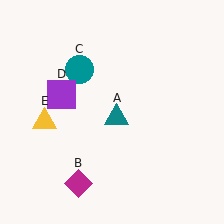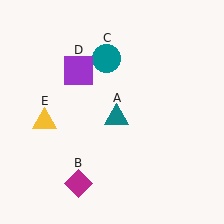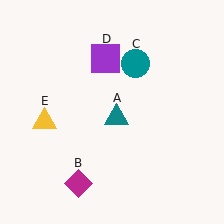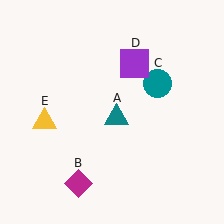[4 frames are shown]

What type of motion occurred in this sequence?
The teal circle (object C), purple square (object D) rotated clockwise around the center of the scene.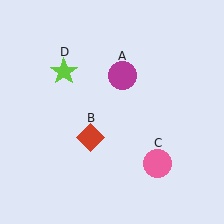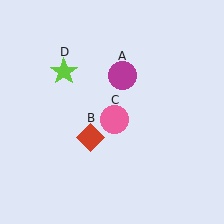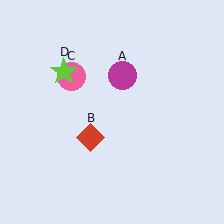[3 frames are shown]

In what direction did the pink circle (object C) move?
The pink circle (object C) moved up and to the left.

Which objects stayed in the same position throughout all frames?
Magenta circle (object A) and red diamond (object B) and lime star (object D) remained stationary.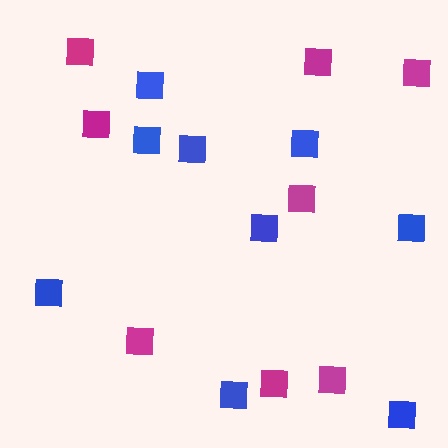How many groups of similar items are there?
There are 2 groups: one group of blue squares (9) and one group of magenta squares (8).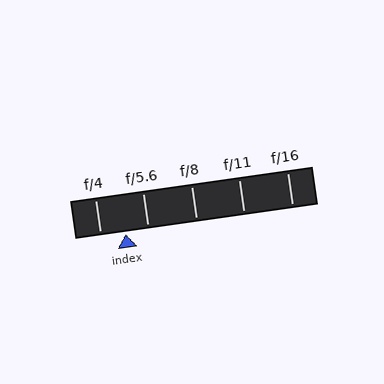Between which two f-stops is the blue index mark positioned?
The index mark is between f/4 and f/5.6.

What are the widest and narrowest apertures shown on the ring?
The widest aperture shown is f/4 and the narrowest is f/16.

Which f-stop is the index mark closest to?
The index mark is closest to f/5.6.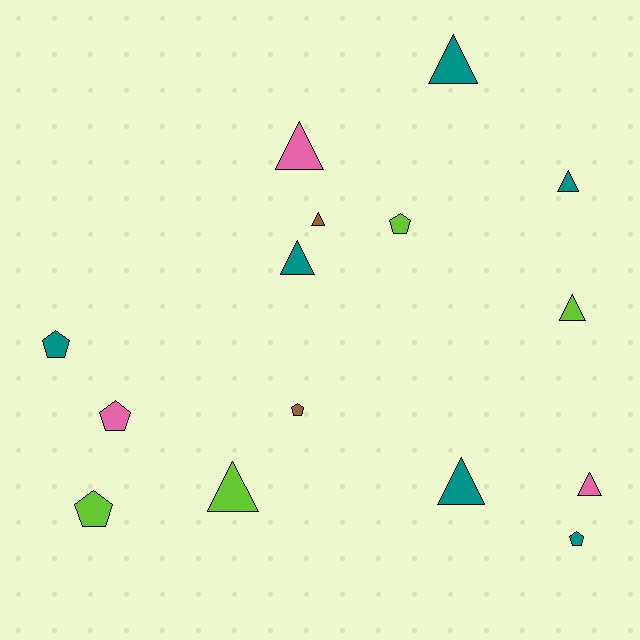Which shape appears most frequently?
Triangle, with 9 objects.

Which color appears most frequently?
Teal, with 6 objects.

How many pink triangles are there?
There are 2 pink triangles.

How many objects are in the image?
There are 15 objects.